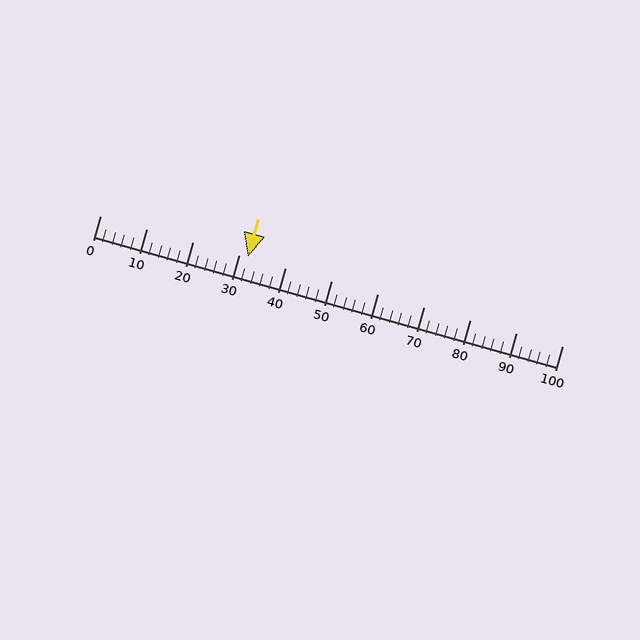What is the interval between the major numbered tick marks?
The major tick marks are spaced 10 units apart.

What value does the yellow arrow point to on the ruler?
The yellow arrow points to approximately 32.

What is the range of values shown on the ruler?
The ruler shows values from 0 to 100.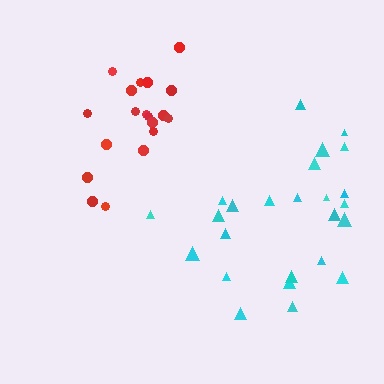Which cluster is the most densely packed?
Red.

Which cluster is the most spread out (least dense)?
Cyan.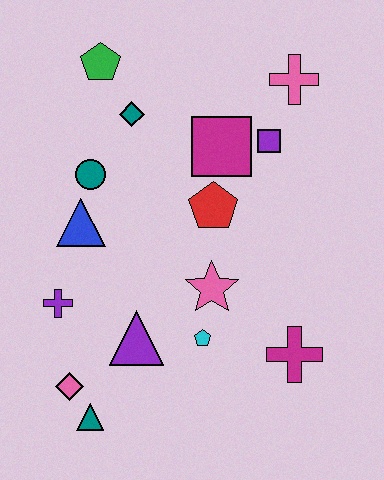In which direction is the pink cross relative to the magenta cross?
The pink cross is above the magenta cross.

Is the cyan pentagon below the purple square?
Yes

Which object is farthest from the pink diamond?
The pink cross is farthest from the pink diamond.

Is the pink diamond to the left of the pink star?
Yes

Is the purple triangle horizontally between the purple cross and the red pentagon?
Yes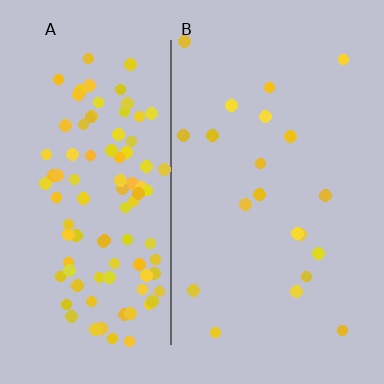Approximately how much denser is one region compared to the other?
Approximately 4.9× — region A over region B.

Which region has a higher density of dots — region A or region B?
A (the left).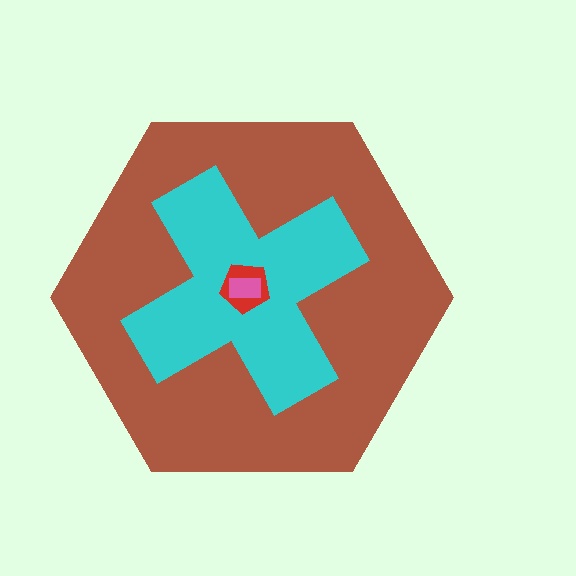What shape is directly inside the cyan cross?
The red pentagon.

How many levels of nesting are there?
4.